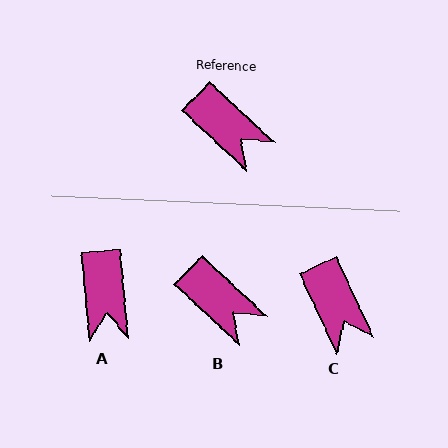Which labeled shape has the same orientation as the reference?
B.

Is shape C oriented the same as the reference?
No, it is off by about 22 degrees.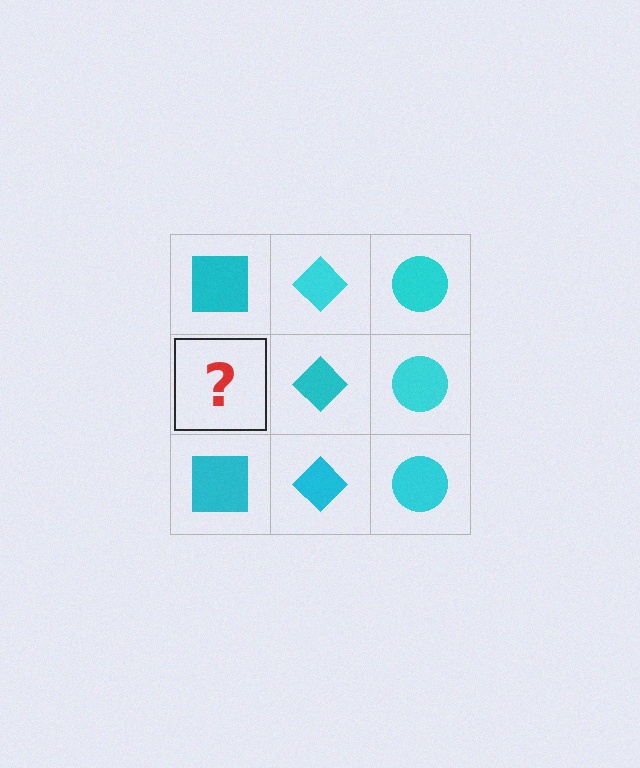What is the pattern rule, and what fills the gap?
The rule is that each column has a consistent shape. The gap should be filled with a cyan square.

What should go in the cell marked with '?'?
The missing cell should contain a cyan square.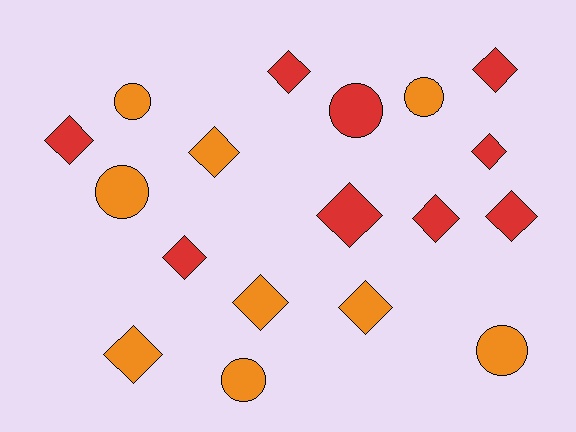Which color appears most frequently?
Orange, with 9 objects.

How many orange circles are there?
There are 5 orange circles.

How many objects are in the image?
There are 18 objects.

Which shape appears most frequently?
Diamond, with 12 objects.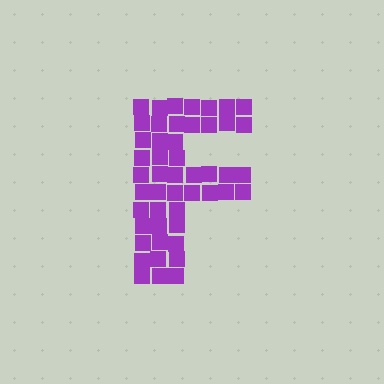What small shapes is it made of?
It is made of small squares.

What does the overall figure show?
The overall figure shows the letter F.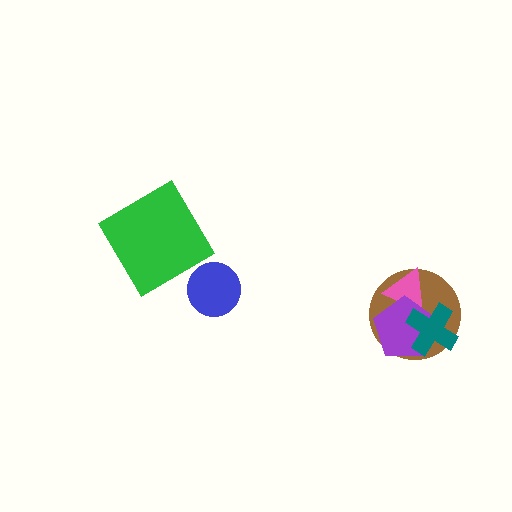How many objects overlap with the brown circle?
3 objects overlap with the brown circle.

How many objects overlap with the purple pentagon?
3 objects overlap with the purple pentagon.